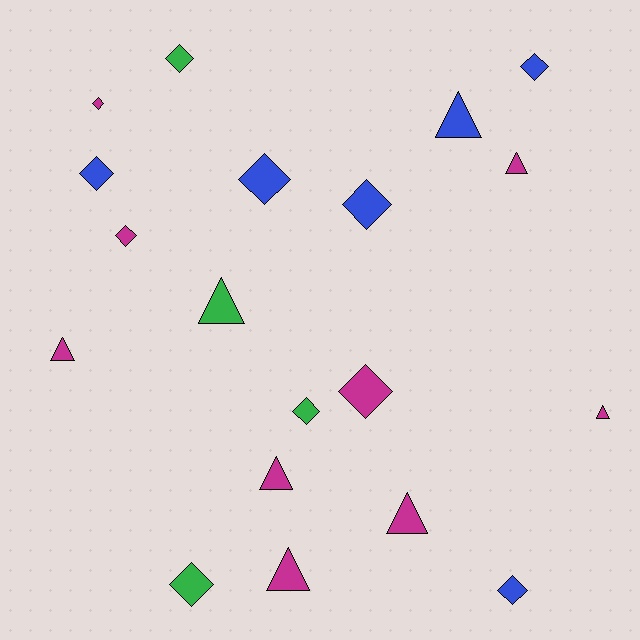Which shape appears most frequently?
Diamond, with 11 objects.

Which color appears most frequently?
Magenta, with 9 objects.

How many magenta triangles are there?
There are 6 magenta triangles.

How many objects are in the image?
There are 19 objects.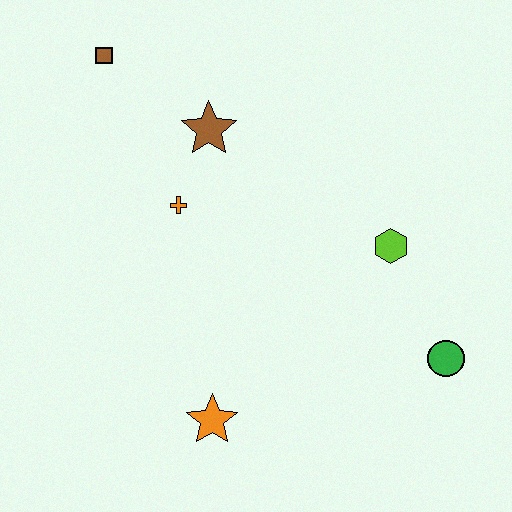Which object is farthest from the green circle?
The brown square is farthest from the green circle.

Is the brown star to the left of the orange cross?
No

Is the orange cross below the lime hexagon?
No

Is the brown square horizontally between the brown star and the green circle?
No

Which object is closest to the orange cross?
The brown star is closest to the orange cross.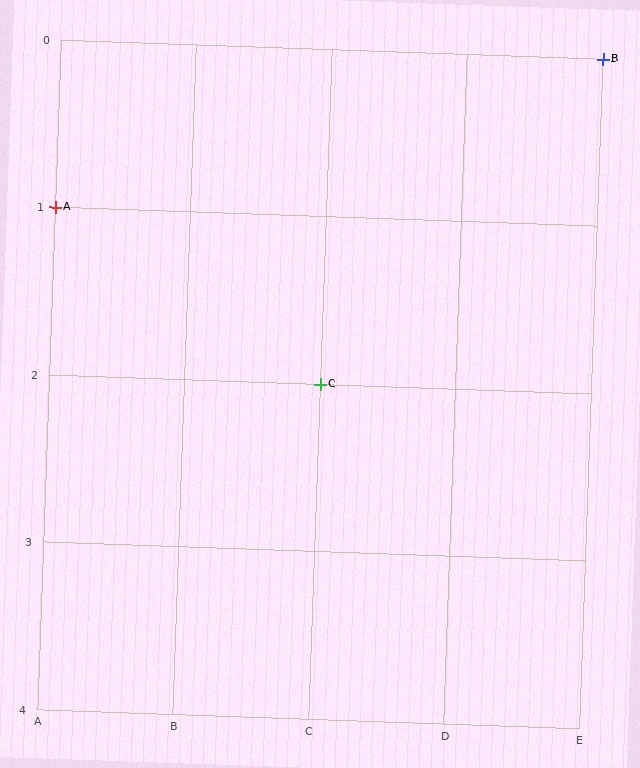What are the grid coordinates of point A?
Point A is at grid coordinates (A, 1).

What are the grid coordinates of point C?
Point C is at grid coordinates (C, 2).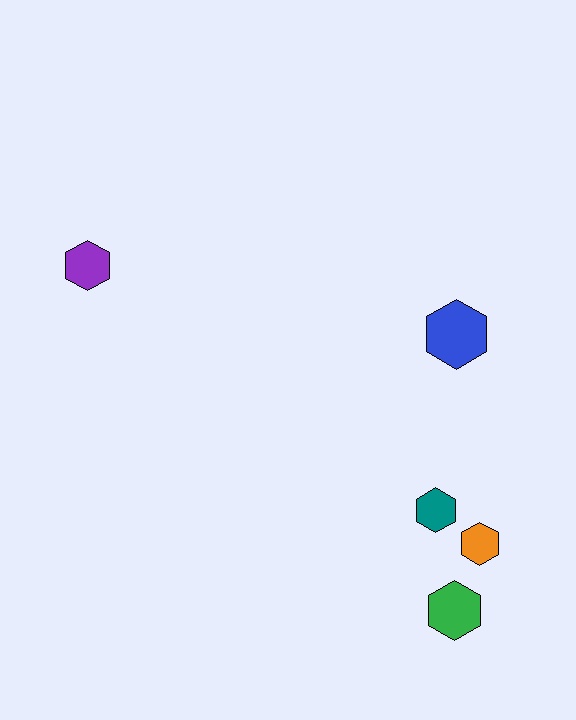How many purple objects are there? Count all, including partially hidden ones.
There is 1 purple object.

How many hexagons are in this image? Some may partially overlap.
There are 5 hexagons.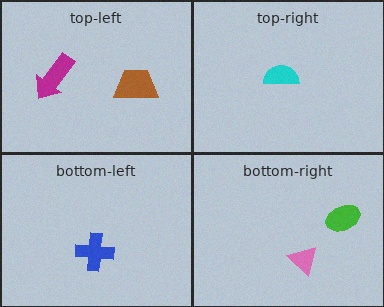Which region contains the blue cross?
The bottom-left region.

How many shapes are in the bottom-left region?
1.